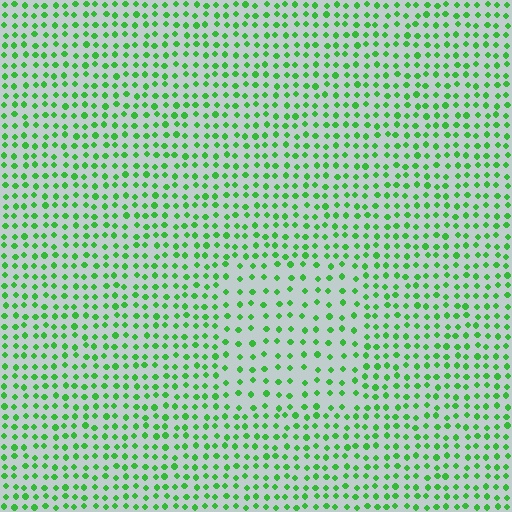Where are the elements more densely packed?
The elements are more densely packed outside the rectangle boundary.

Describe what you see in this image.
The image contains small green elements arranged at two different densities. A rectangle-shaped region is visible where the elements are less densely packed than the surrounding area.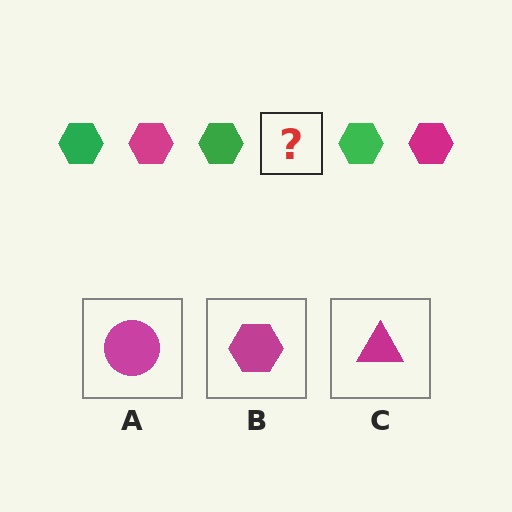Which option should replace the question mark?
Option B.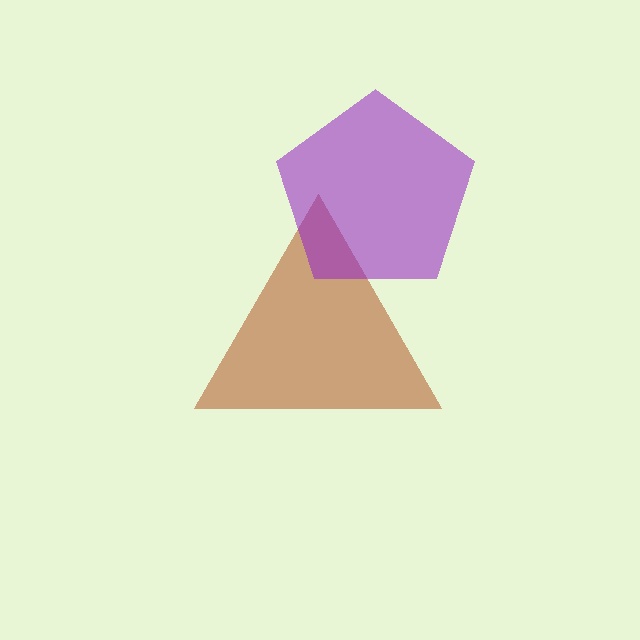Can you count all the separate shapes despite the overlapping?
Yes, there are 2 separate shapes.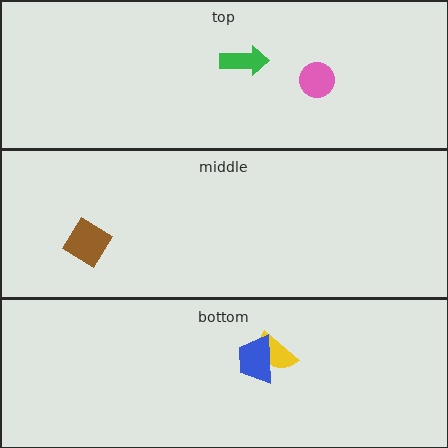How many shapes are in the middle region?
1.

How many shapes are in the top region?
2.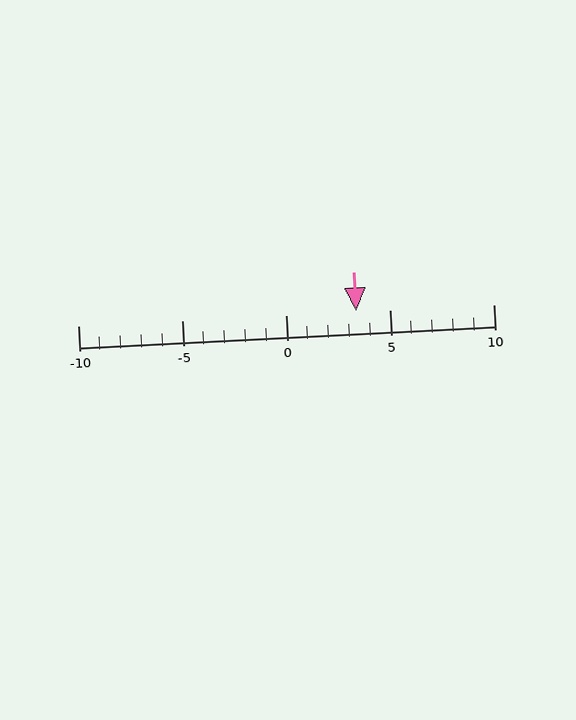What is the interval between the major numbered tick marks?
The major tick marks are spaced 5 units apart.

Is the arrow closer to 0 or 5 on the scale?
The arrow is closer to 5.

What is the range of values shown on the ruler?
The ruler shows values from -10 to 10.